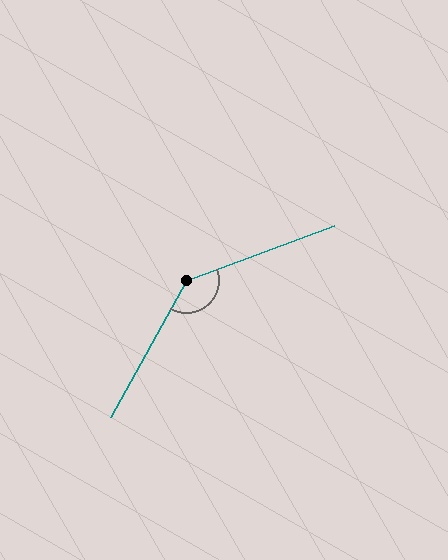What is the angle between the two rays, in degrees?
Approximately 140 degrees.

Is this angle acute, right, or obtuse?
It is obtuse.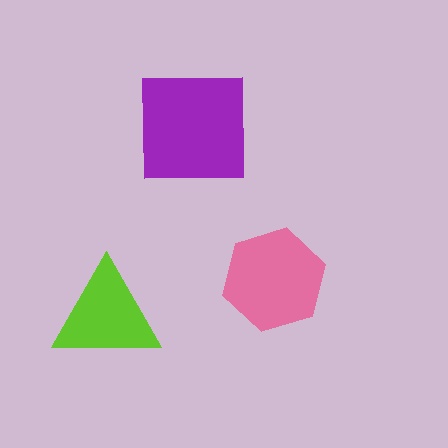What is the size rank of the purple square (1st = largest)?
1st.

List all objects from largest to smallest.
The purple square, the pink hexagon, the lime triangle.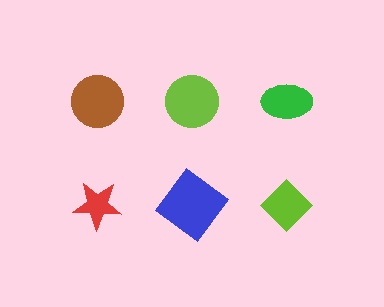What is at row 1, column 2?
A lime circle.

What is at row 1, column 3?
A green ellipse.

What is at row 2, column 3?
A lime diamond.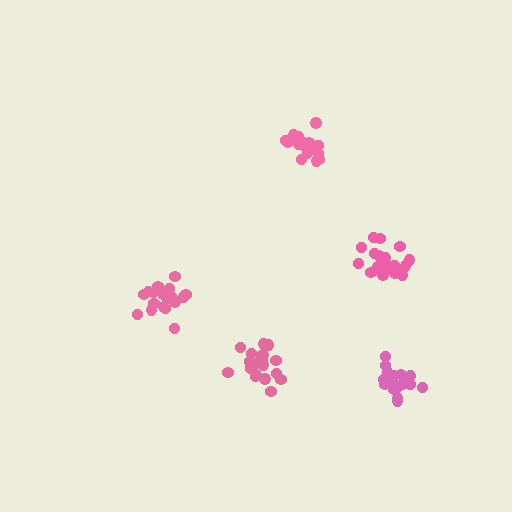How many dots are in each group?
Group 1: 20 dots, Group 2: 21 dots, Group 3: 21 dots, Group 4: 20 dots, Group 5: 20 dots (102 total).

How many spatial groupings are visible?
There are 5 spatial groupings.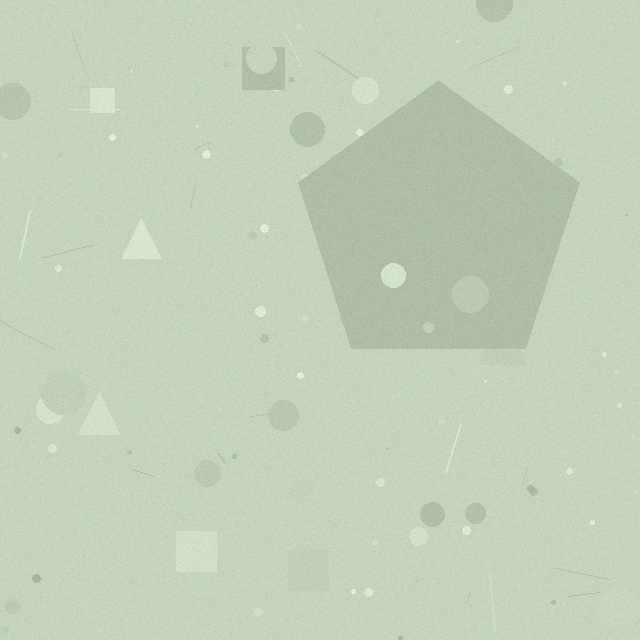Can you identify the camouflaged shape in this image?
The camouflaged shape is a pentagon.